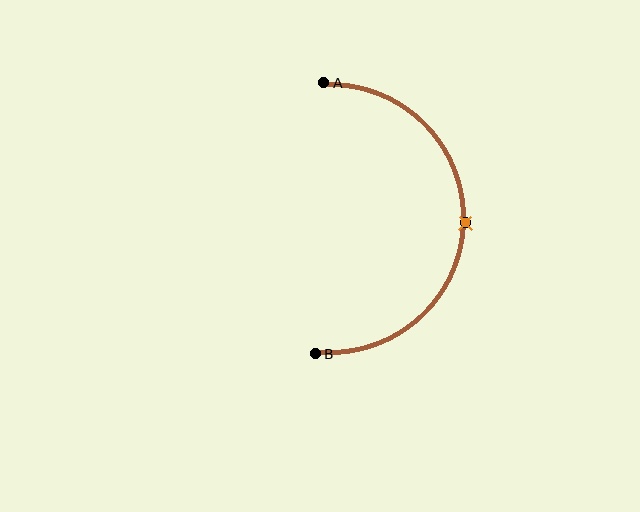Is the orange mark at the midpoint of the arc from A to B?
Yes. The orange mark lies on the arc at equal arc-length from both A and B — it is the arc midpoint.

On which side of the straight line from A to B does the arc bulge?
The arc bulges to the right of the straight line connecting A and B.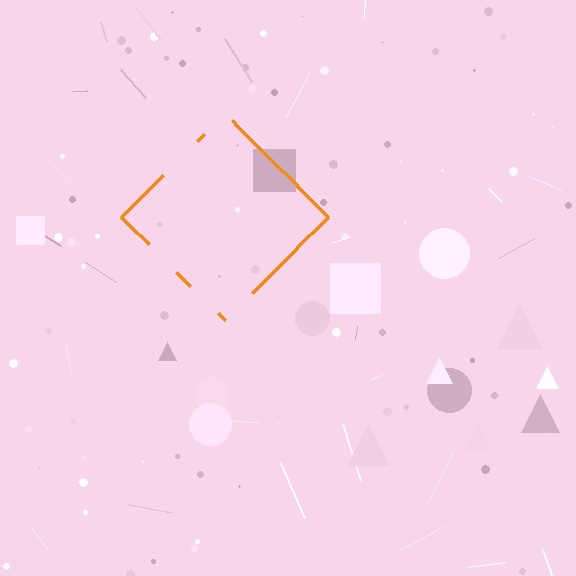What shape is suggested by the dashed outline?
The dashed outline suggests a diamond.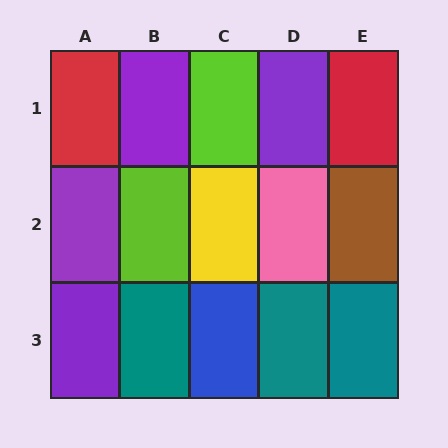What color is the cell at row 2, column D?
Pink.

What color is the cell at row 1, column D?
Purple.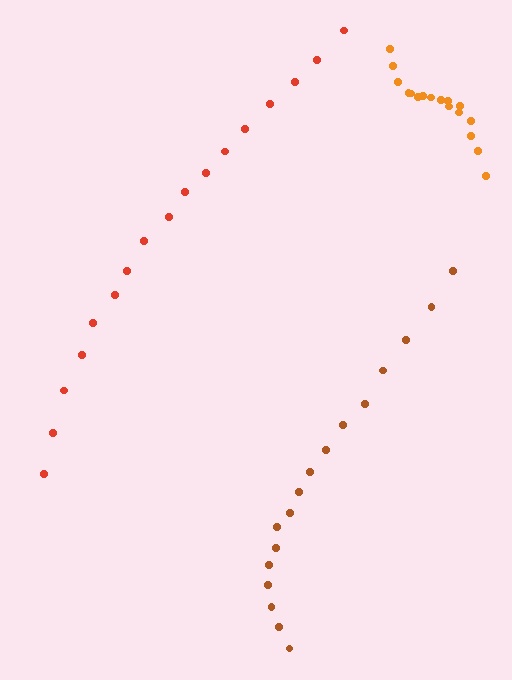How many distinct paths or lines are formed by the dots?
There are 3 distinct paths.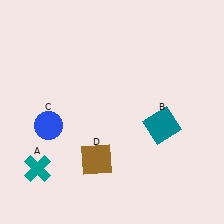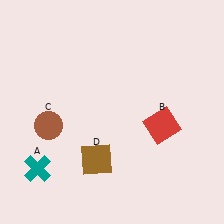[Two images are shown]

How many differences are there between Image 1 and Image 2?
There are 2 differences between the two images.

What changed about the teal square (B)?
In Image 1, B is teal. In Image 2, it changed to red.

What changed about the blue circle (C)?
In Image 1, C is blue. In Image 2, it changed to brown.